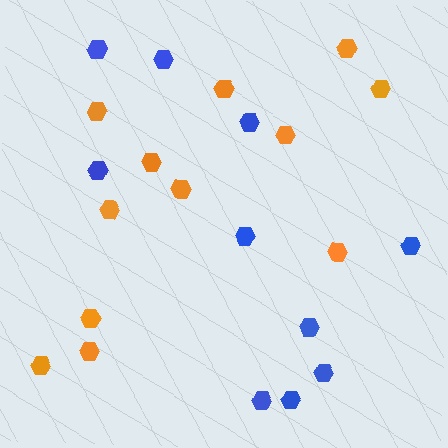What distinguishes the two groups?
There are 2 groups: one group of blue hexagons (10) and one group of orange hexagons (12).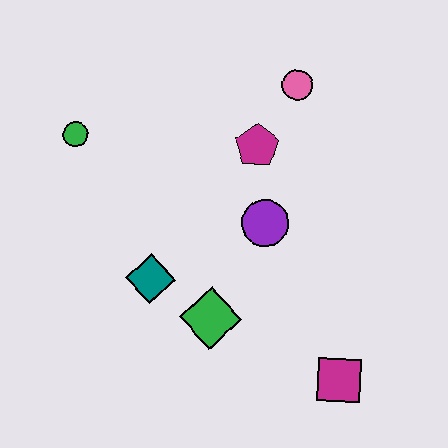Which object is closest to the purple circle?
The magenta pentagon is closest to the purple circle.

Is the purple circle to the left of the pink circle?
Yes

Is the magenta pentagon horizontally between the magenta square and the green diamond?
Yes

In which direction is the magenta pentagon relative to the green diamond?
The magenta pentagon is above the green diamond.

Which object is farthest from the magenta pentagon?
The magenta square is farthest from the magenta pentagon.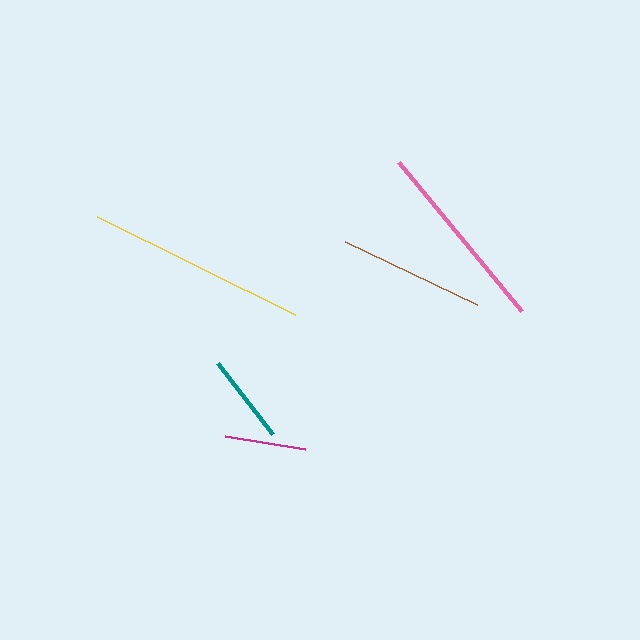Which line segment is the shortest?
The magenta line is the shortest at approximately 82 pixels.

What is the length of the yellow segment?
The yellow segment is approximately 221 pixels long.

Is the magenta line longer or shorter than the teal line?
The teal line is longer than the magenta line.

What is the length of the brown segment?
The brown segment is approximately 146 pixels long.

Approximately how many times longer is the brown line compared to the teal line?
The brown line is approximately 1.6 times the length of the teal line.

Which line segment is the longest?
The yellow line is the longest at approximately 221 pixels.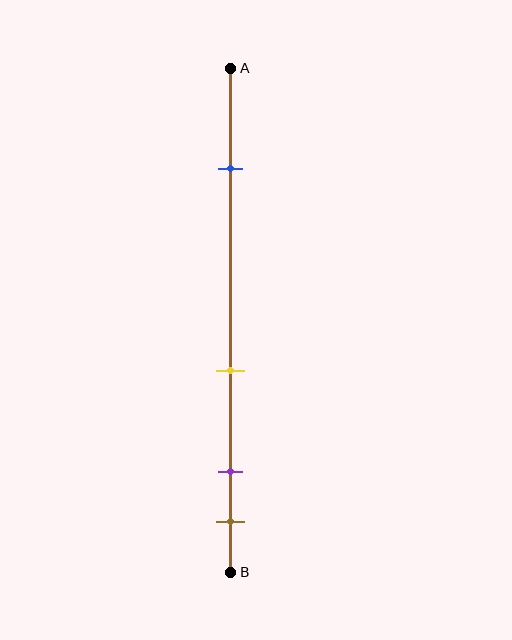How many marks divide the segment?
There are 4 marks dividing the segment.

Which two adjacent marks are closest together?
The purple and brown marks are the closest adjacent pair.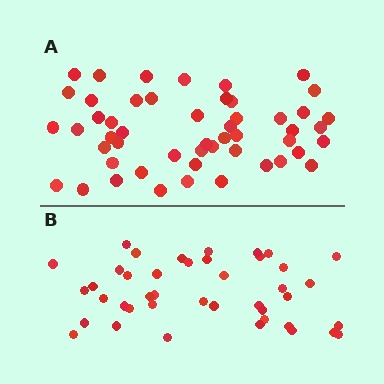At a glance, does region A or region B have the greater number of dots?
Region A (the top region) has more dots.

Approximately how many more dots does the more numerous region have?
Region A has roughly 8 or so more dots than region B.